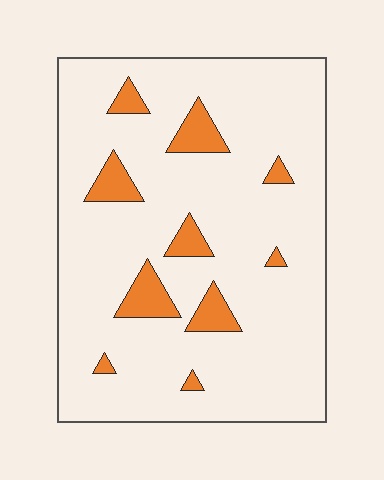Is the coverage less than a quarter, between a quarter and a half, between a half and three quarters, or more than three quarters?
Less than a quarter.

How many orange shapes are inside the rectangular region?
10.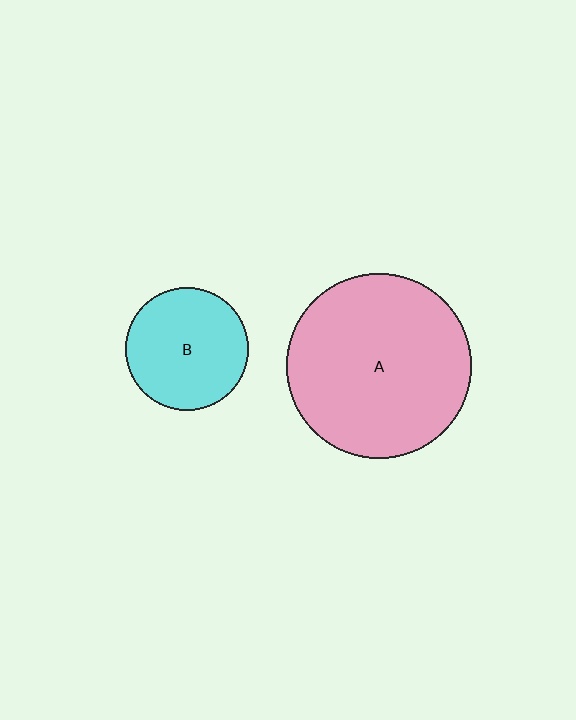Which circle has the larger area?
Circle A (pink).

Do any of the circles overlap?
No, none of the circles overlap.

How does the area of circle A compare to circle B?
Approximately 2.2 times.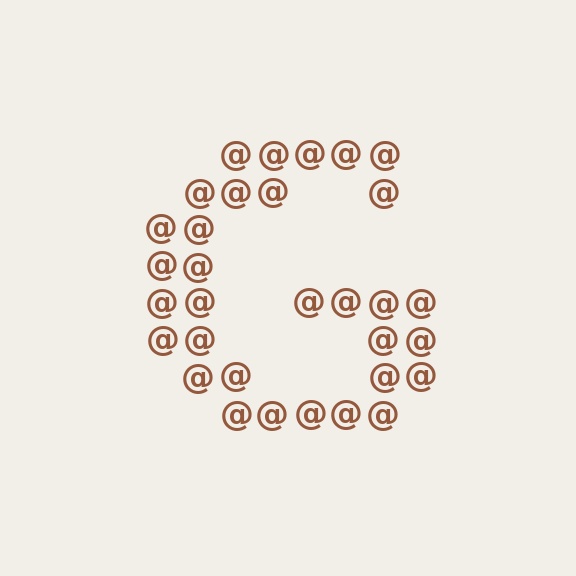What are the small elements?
The small elements are at signs.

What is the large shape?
The large shape is the letter G.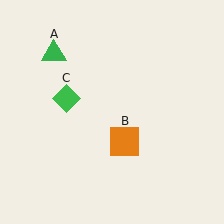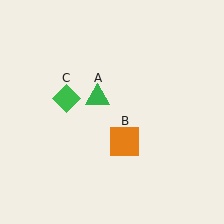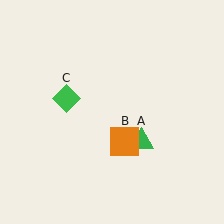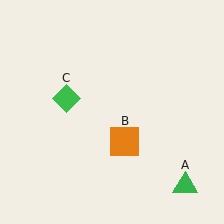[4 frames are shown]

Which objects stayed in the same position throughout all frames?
Orange square (object B) and green diamond (object C) remained stationary.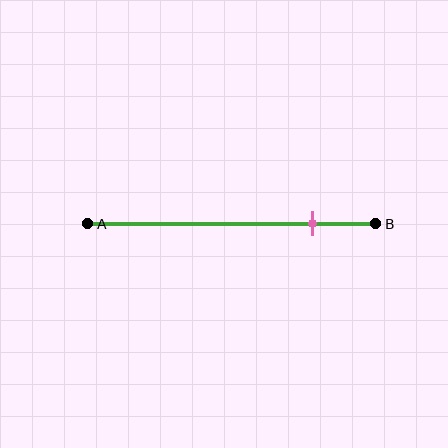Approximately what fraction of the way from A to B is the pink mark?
The pink mark is approximately 80% of the way from A to B.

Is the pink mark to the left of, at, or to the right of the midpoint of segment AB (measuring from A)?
The pink mark is to the right of the midpoint of segment AB.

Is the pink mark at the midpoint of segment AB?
No, the mark is at about 80% from A, not at the 50% midpoint.